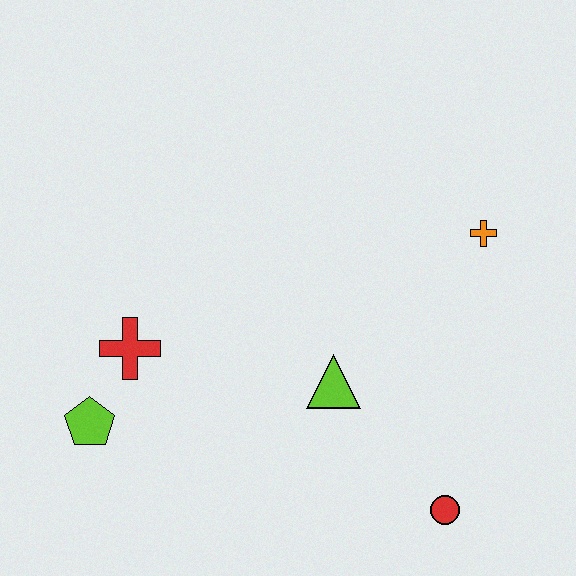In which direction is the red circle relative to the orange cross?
The red circle is below the orange cross.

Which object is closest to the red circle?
The lime triangle is closest to the red circle.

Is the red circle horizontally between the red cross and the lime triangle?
No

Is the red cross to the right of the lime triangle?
No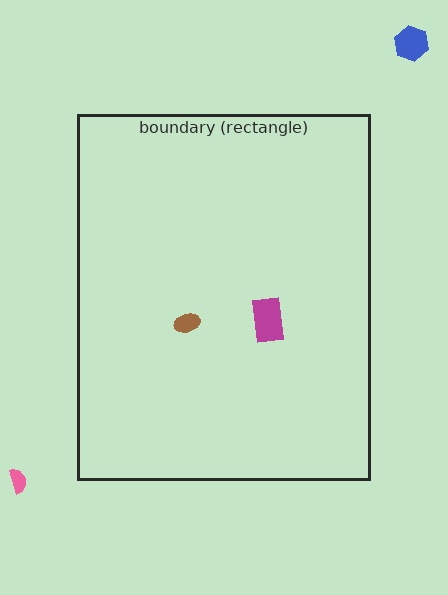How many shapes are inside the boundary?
2 inside, 2 outside.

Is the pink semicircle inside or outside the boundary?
Outside.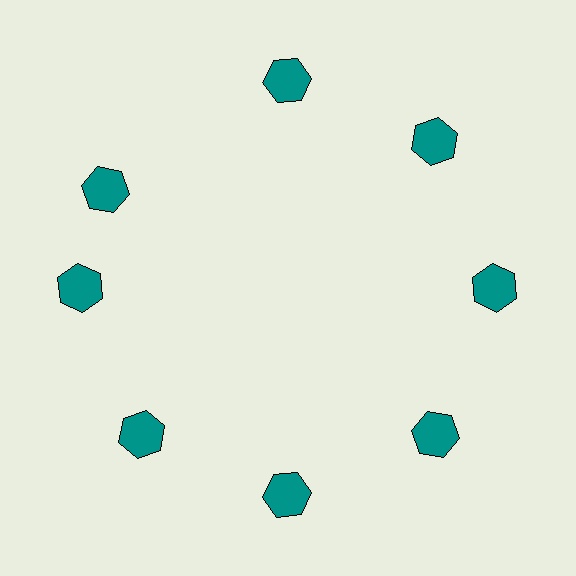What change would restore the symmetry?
The symmetry would be restored by rotating it back into even spacing with its neighbors so that all 8 hexagons sit at equal angles and equal distance from the center.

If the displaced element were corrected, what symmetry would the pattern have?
It would have 8-fold rotational symmetry — the pattern would map onto itself every 45 degrees.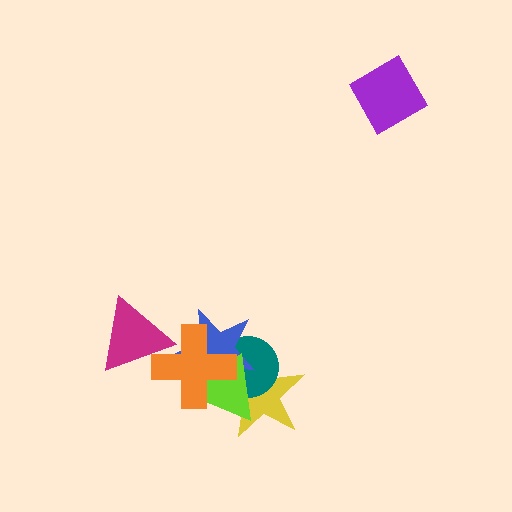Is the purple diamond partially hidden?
No, no other shape covers it.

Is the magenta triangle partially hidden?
Yes, it is partially covered by another shape.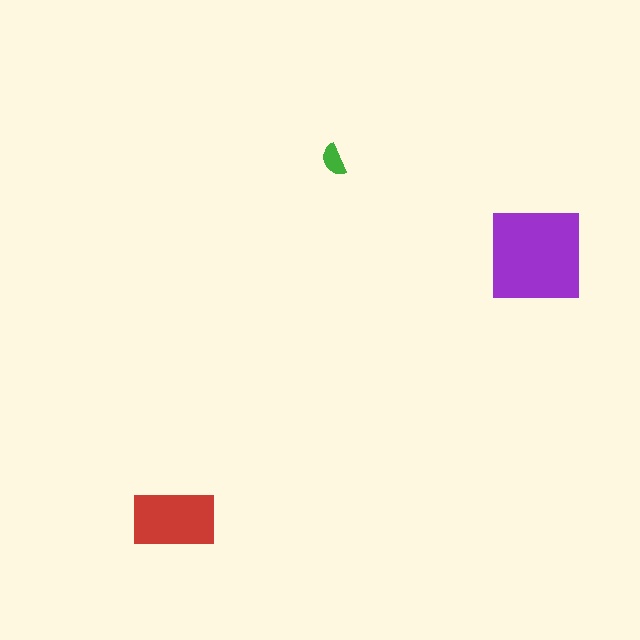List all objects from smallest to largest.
The green semicircle, the red rectangle, the purple square.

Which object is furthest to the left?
The red rectangle is leftmost.